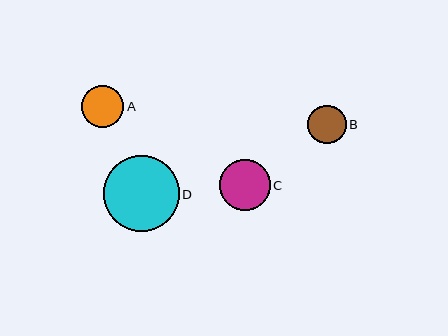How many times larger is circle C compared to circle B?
Circle C is approximately 1.3 times the size of circle B.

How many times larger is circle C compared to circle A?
Circle C is approximately 1.2 times the size of circle A.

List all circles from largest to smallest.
From largest to smallest: D, C, A, B.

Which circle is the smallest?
Circle B is the smallest with a size of approximately 38 pixels.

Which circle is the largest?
Circle D is the largest with a size of approximately 76 pixels.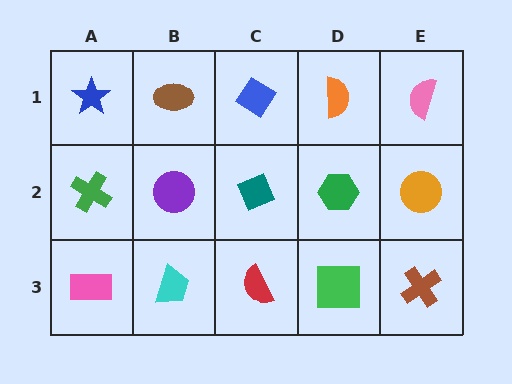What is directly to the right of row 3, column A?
A cyan trapezoid.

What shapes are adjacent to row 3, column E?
An orange circle (row 2, column E), a green square (row 3, column D).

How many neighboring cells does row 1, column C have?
3.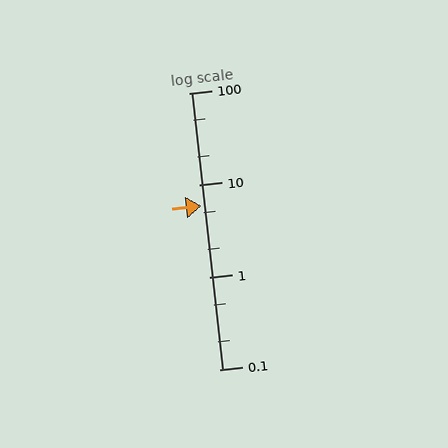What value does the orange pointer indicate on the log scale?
The pointer indicates approximately 5.9.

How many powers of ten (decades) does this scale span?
The scale spans 3 decades, from 0.1 to 100.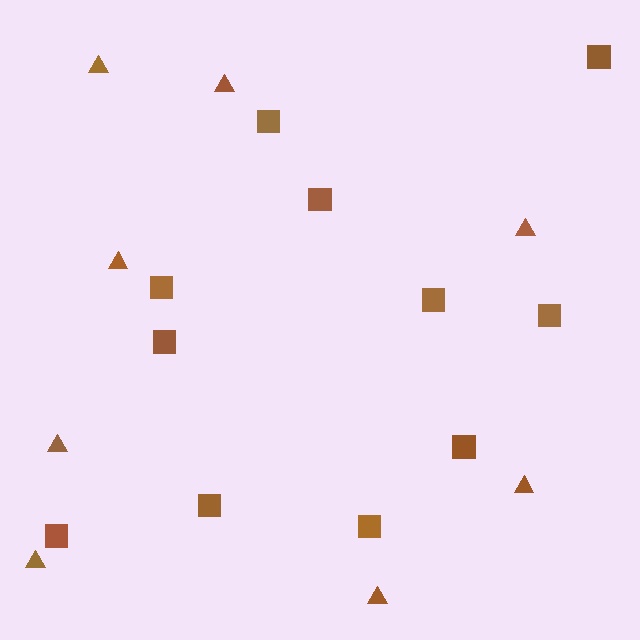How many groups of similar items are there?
There are 2 groups: one group of triangles (8) and one group of squares (11).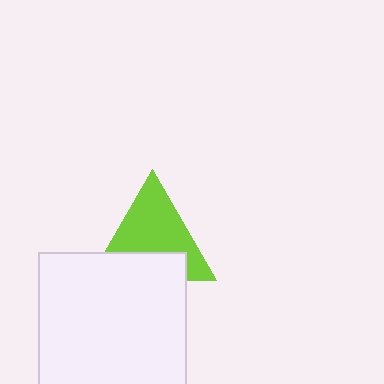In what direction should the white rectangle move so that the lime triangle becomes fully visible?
The white rectangle should move down. That is the shortest direction to clear the overlap and leave the lime triangle fully visible.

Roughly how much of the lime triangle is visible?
About half of it is visible (roughly 63%).